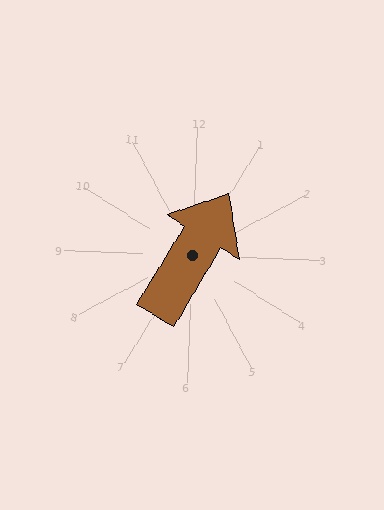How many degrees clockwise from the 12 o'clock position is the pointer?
Approximately 29 degrees.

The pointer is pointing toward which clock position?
Roughly 1 o'clock.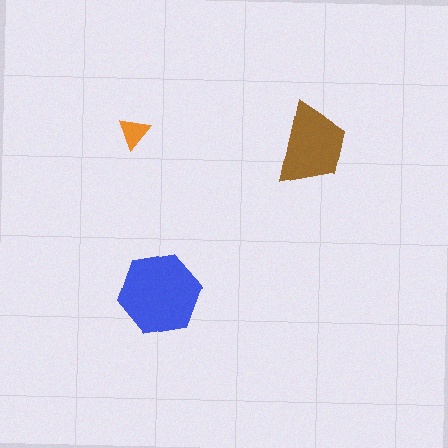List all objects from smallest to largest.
The orange triangle, the brown trapezoid, the blue hexagon.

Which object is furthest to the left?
The orange triangle is leftmost.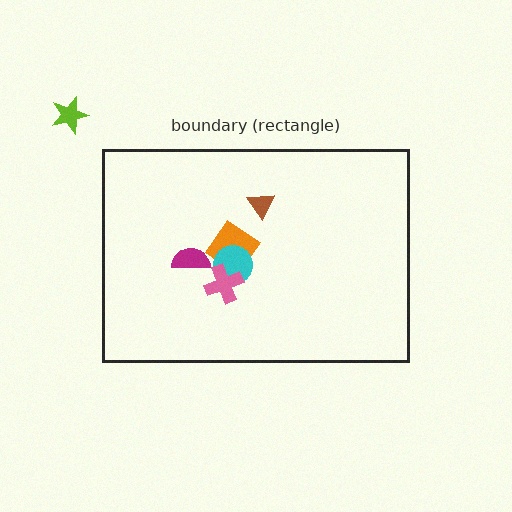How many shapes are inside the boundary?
5 inside, 1 outside.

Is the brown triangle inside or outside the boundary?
Inside.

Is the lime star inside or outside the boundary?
Outside.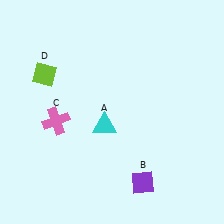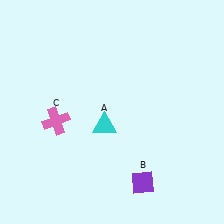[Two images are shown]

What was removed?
The lime diamond (D) was removed in Image 2.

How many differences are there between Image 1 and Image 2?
There is 1 difference between the two images.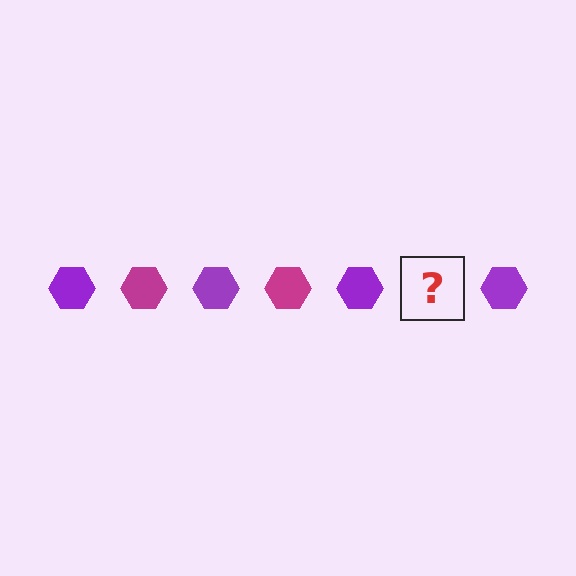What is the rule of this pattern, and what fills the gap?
The rule is that the pattern cycles through purple, magenta hexagons. The gap should be filled with a magenta hexagon.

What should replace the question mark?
The question mark should be replaced with a magenta hexagon.